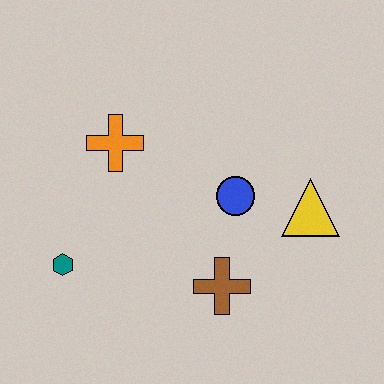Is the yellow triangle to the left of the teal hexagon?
No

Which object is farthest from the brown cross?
The orange cross is farthest from the brown cross.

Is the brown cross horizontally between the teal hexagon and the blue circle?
Yes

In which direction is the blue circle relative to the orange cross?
The blue circle is to the right of the orange cross.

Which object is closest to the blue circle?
The yellow triangle is closest to the blue circle.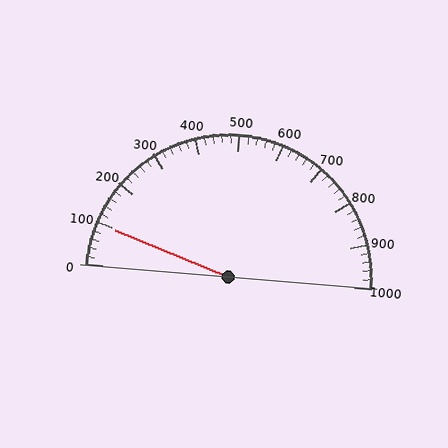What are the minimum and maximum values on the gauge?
The gauge ranges from 0 to 1000.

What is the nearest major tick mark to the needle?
The nearest major tick mark is 100.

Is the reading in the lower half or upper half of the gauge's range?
The reading is in the lower half of the range (0 to 1000).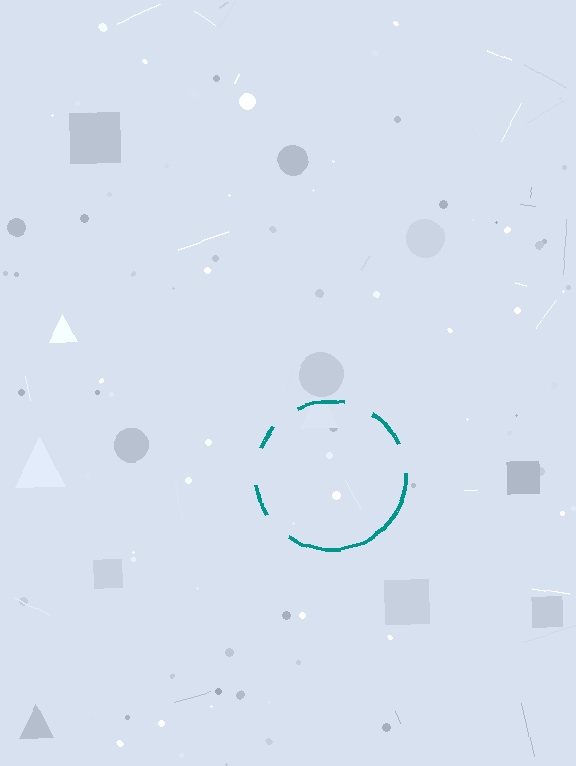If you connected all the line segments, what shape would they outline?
They would outline a circle.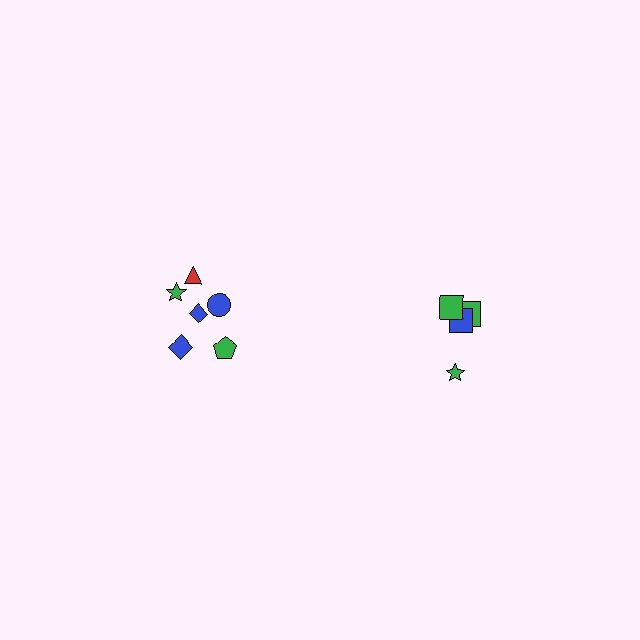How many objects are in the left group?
There are 6 objects.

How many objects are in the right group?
There are 4 objects.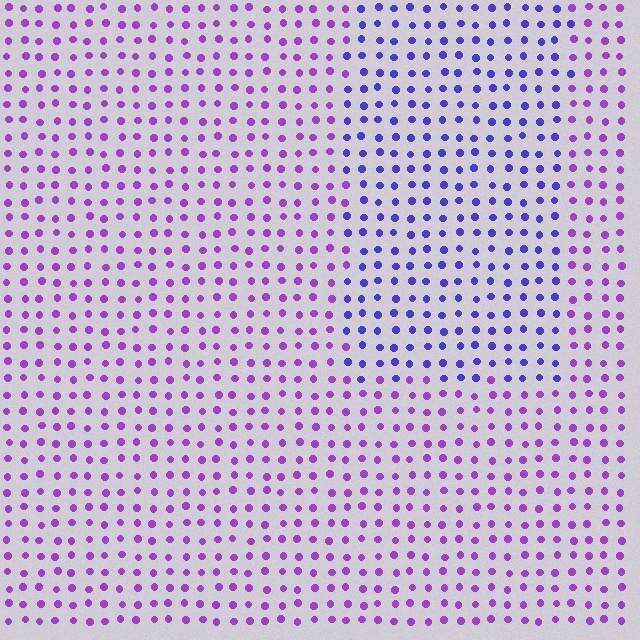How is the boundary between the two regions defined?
The boundary is defined purely by a slight shift in hue (about 43 degrees). Spacing, size, and orientation are identical on both sides.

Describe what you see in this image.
The image is filled with small purple elements in a uniform arrangement. A rectangle-shaped region is visible where the elements are tinted to a slightly different hue, forming a subtle color boundary.